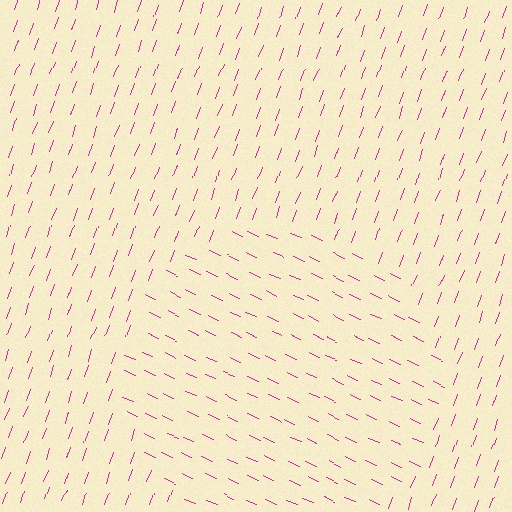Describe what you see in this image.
The image is filled with small magenta line segments. A circle region in the image has lines oriented differently from the surrounding lines, creating a visible texture boundary.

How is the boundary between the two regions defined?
The boundary is defined purely by a change in line orientation (approximately 86 degrees difference). All lines are the same color and thickness.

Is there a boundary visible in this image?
Yes, there is a texture boundary formed by a change in line orientation.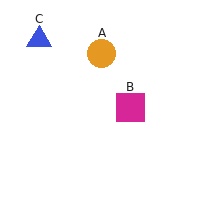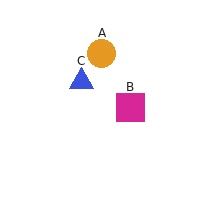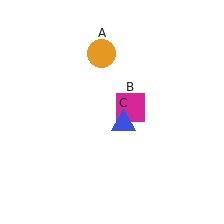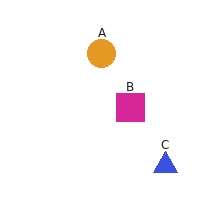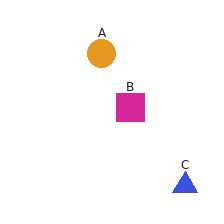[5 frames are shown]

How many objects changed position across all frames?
1 object changed position: blue triangle (object C).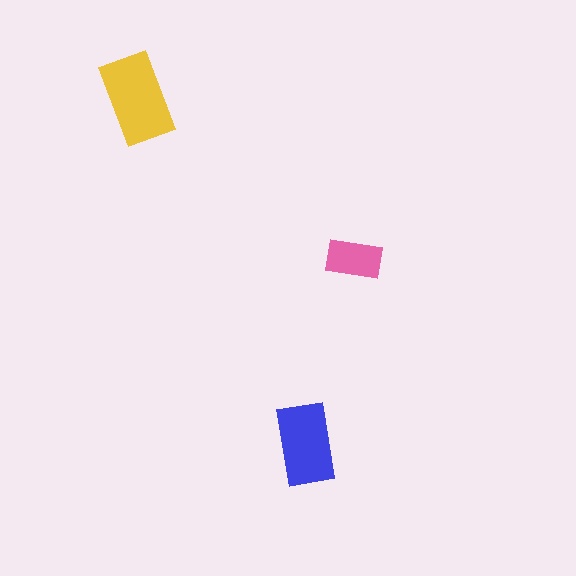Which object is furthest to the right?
The pink rectangle is rightmost.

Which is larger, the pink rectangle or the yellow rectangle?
The yellow one.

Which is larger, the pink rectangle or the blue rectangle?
The blue one.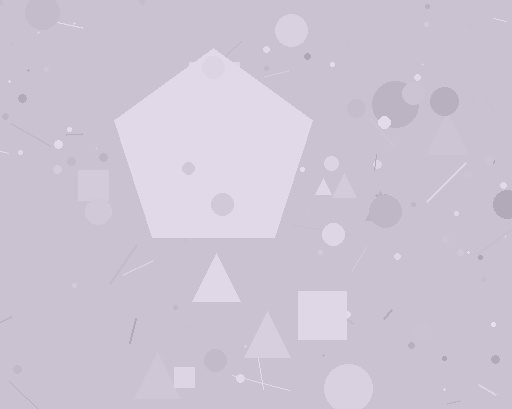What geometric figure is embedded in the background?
A pentagon is embedded in the background.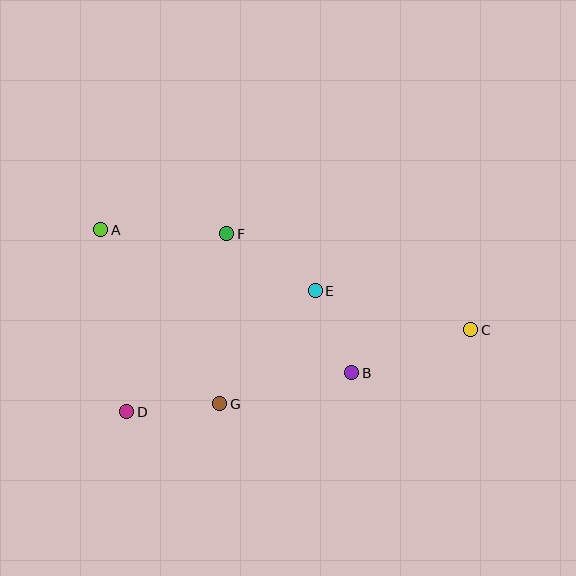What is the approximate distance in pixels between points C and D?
The distance between C and D is approximately 354 pixels.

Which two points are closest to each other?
Points B and E are closest to each other.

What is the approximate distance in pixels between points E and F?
The distance between E and F is approximately 106 pixels.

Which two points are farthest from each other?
Points A and C are farthest from each other.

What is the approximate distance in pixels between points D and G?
The distance between D and G is approximately 94 pixels.